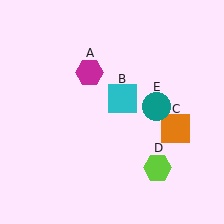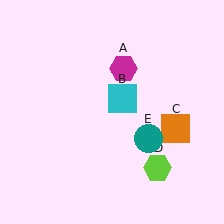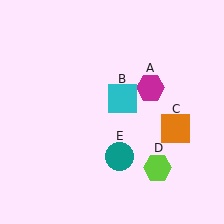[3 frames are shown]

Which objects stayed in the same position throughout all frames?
Cyan square (object B) and orange square (object C) and lime hexagon (object D) remained stationary.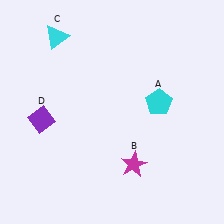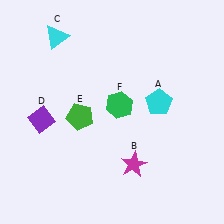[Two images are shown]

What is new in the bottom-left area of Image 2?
A green pentagon (E) was added in the bottom-left area of Image 2.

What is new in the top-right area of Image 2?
A green hexagon (F) was added in the top-right area of Image 2.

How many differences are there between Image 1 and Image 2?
There are 2 differences between the two images.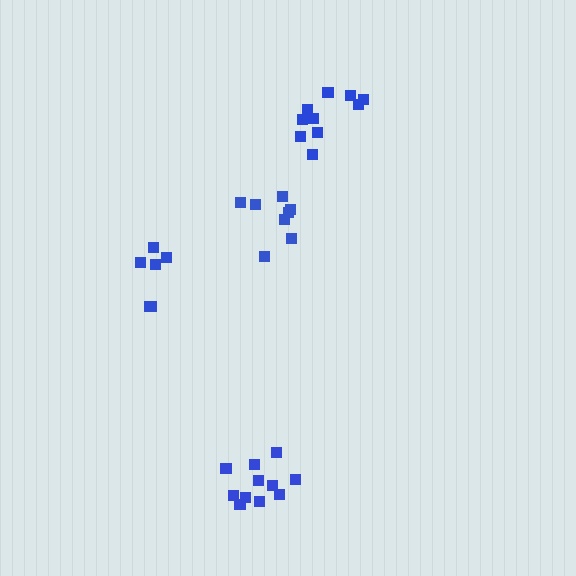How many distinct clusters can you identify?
There are 4 distinct clusters.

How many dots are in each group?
Group 1: 6 dots, Group 2: 8 dots, Group 3: 10 dots, Group 4: 11 dots (35 total).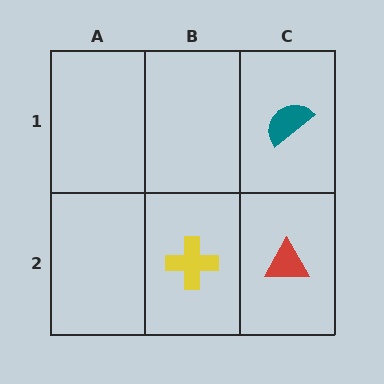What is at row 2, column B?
A yellow cross.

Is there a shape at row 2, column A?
No, that cell is empty.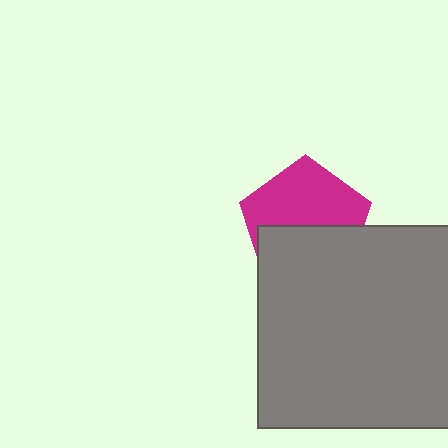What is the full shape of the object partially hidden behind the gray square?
The partially hidden object is a magenta pentagon.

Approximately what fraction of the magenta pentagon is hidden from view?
Roughly 45% of the magenta pentagon is hidden behind the gray square.